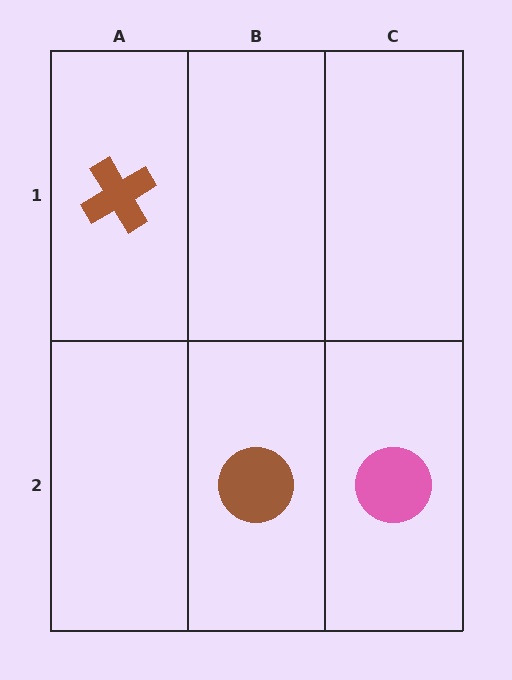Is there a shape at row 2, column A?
No, that cell is empty.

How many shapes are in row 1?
1 shape.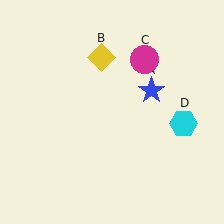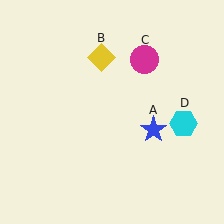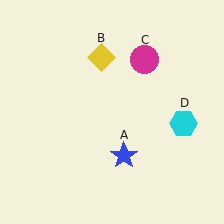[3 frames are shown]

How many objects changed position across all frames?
1 object changed position: blue star (object A).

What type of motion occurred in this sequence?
The blue star (object A) rotated clockwise around the center of the scene.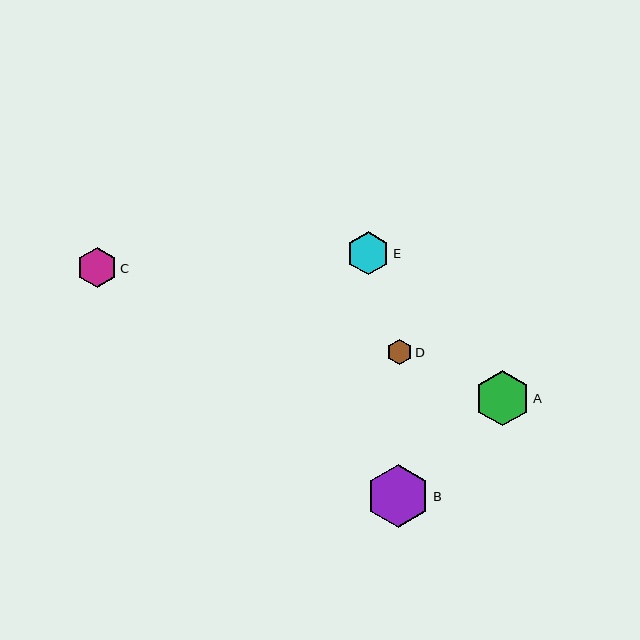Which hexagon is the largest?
Hexagon B is the largest with a size of approximately 63 pixels.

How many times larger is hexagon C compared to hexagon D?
Hexagon C is approximately 1.6 times the size of hexagon D.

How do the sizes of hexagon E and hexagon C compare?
Hexagon E and hexagon C are approximately the same size.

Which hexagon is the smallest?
Hexagon D is the smallest with a size of approximately 25 pixels.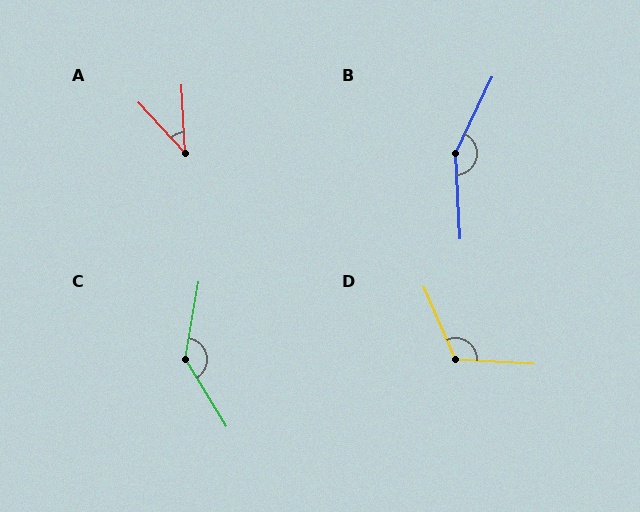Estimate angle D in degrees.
Approximately 116 degrees.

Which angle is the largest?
B, at approximately 152 degrees.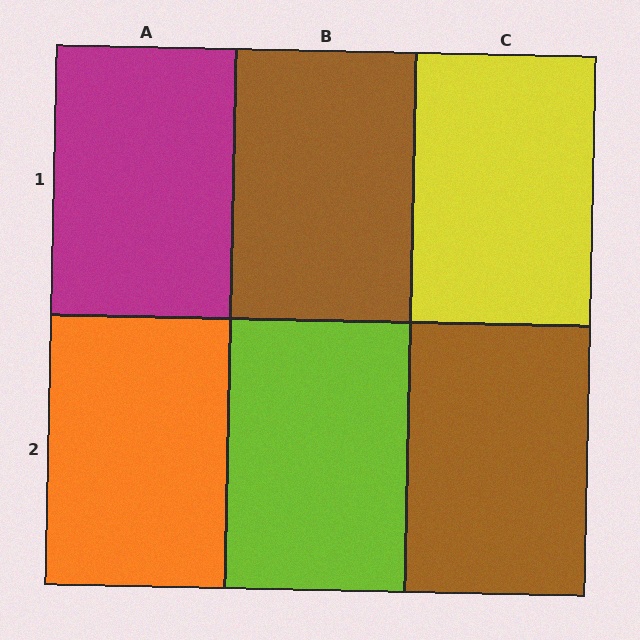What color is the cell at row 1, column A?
Magenta.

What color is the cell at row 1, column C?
Yellow.